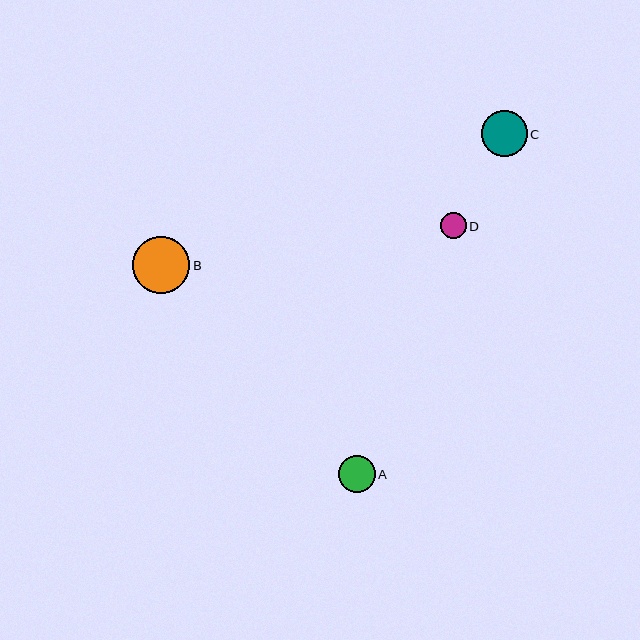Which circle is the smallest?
Circle D is the smallest with a size of approximately 26 pixels.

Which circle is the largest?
Circle B is the largest with a size of approximately 57 pixels.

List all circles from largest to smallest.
From largest to smallest: B, C, A, D.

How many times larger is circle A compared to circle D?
Circle A is approximately 1.4 times the size of circle D.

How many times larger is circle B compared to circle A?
Circle B is approximately 1.5 times the size of circle A.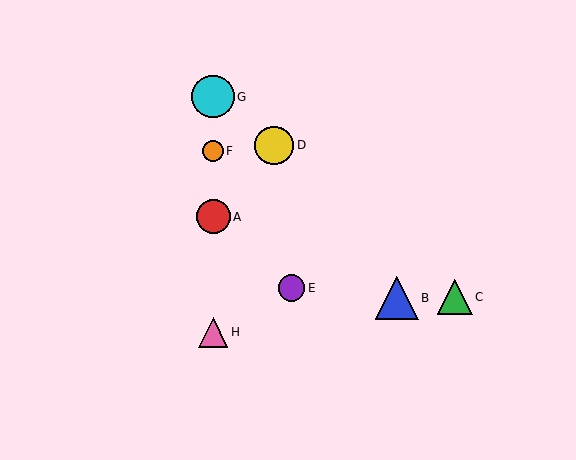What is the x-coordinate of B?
Object B is at x≈397.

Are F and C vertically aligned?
No, F is at x≈213 and C is at x≈455.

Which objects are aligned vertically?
Objects A, F, G, H are aligned vertically.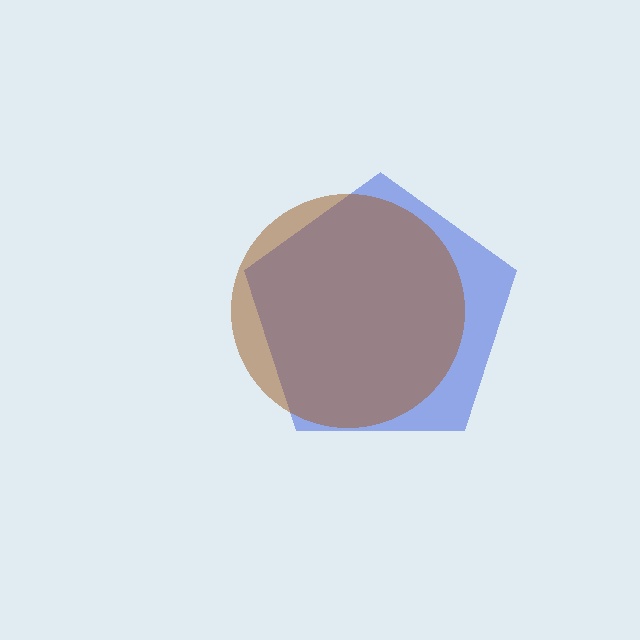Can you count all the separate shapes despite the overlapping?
Yes, there are 2 separate shapes.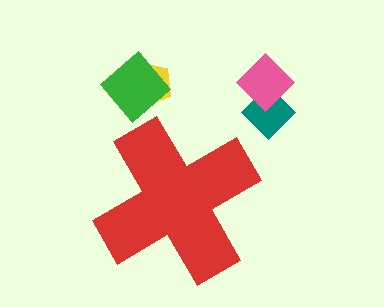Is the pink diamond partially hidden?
No, the pink diamond is fully visible.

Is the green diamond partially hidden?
No, the green diamond is fully visible.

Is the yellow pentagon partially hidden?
No, the yellow pentagon is fully visible.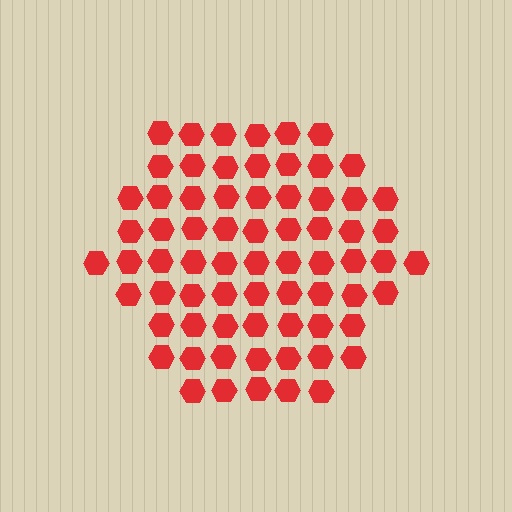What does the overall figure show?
The overall figure shows a hexagon.